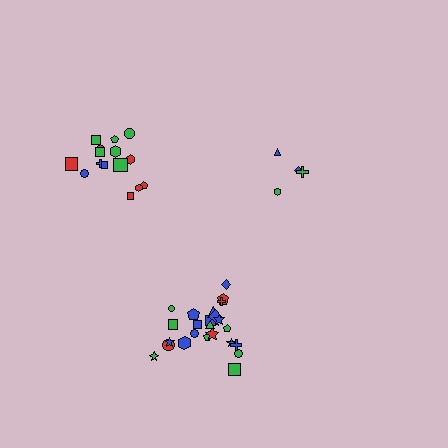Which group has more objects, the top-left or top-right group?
The top-left group.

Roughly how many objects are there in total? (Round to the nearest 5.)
Roughly 45 objects in total.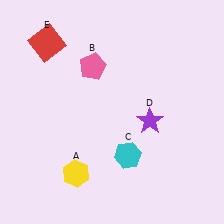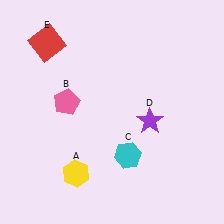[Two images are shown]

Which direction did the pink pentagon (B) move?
The pink pentagon (B) moved down.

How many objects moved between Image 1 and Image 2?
1 object moved between the two images.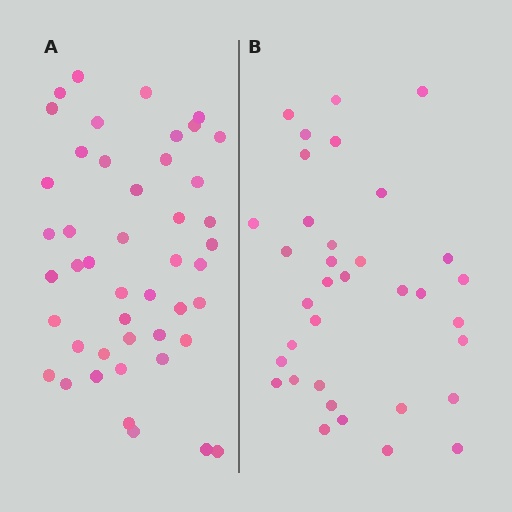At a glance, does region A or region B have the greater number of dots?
Region A (the left region) has more dots.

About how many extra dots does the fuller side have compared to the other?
Region A has roughly 12 or so more dots than region B.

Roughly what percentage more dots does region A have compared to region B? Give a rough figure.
About 30% more.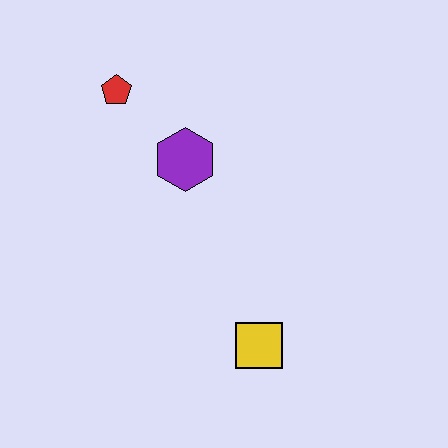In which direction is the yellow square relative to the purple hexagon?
The yellow square is below the purple hexagon.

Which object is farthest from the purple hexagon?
The yellow square is farthest from the purple hexagon.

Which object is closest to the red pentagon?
The purple hexagon is closest to the red pentagon.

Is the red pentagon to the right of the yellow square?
No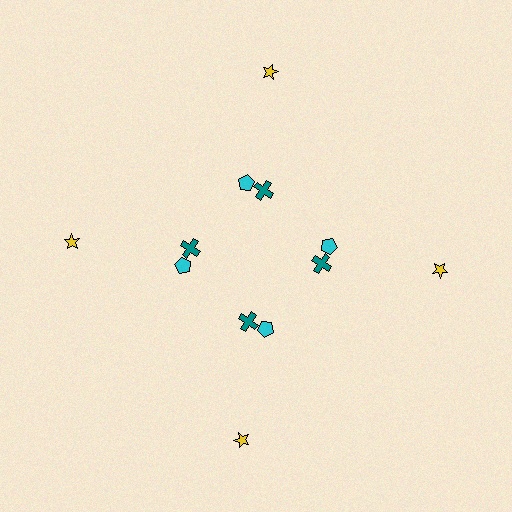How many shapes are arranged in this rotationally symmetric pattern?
There are 12 shapes, arranged in 4 groups of 3.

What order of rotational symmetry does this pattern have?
This pattern has 4-fold rotational symmetry.